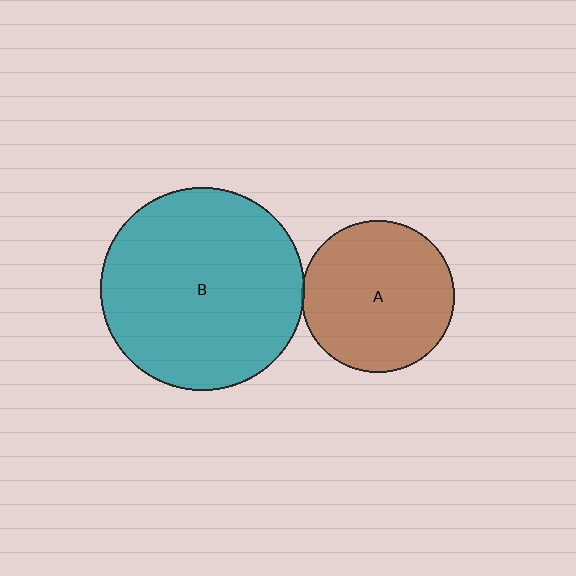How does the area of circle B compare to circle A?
Approximately 1.8 times.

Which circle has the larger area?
Circle B (teal).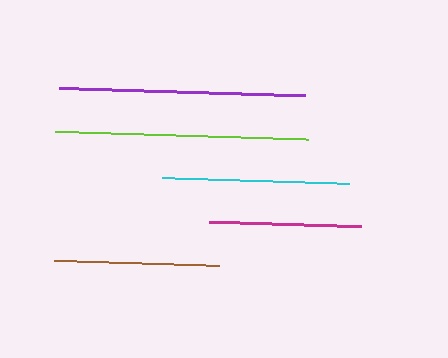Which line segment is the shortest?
The magenta line is the shortest at approximately 152 pixels.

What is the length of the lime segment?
The lime segment is approximately 253 pixels long.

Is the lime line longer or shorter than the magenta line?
The lime line is longer than the magenta line.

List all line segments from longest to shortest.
From longest to shortest: lime, purple, cyan, brown, magenta.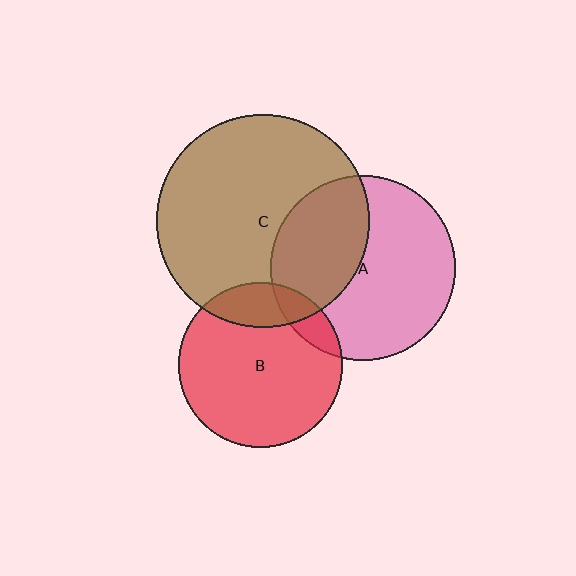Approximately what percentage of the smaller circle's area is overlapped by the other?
Approximately 20%.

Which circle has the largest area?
Circle C (brown).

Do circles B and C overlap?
Yes.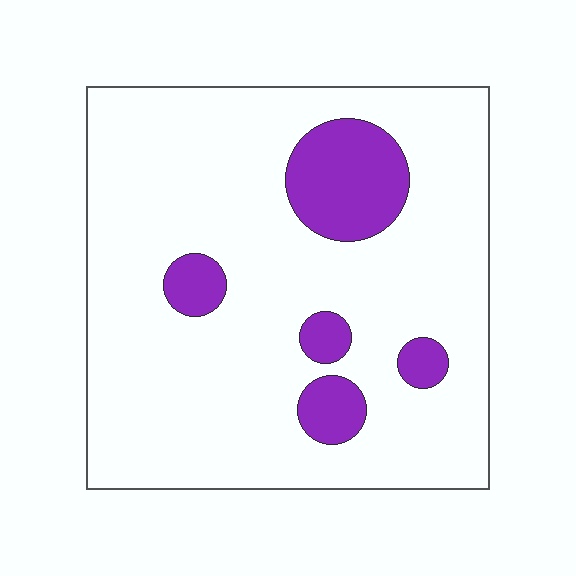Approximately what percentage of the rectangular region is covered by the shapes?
Approximately 15%.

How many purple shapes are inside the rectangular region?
5.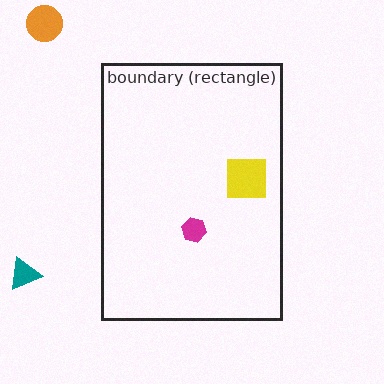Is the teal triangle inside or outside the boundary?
Outside.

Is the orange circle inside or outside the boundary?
Outside.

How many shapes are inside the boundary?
2 inside, 2 outside.